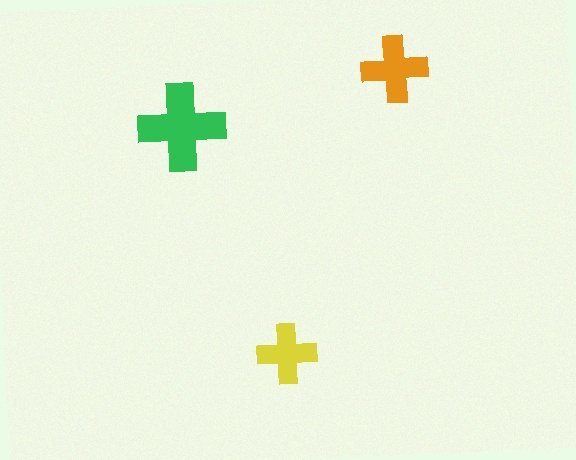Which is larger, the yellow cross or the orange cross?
The orange one.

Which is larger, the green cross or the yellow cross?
The green one.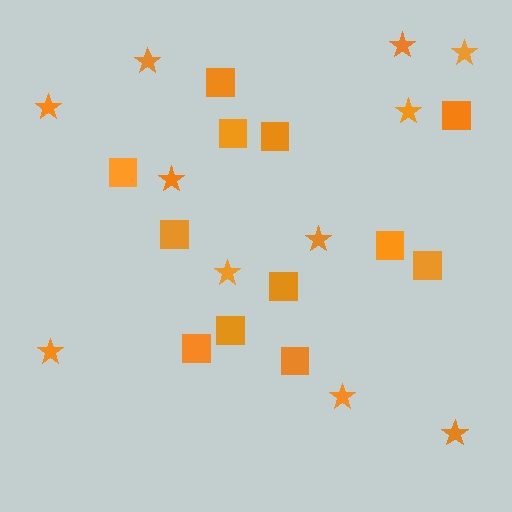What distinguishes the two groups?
There are 2 groups: one group of squares (12) and one group of stars (11).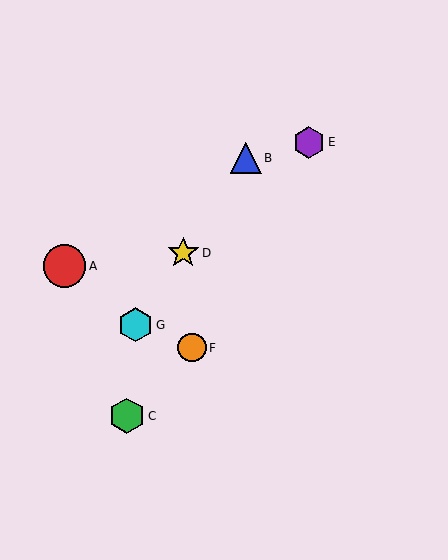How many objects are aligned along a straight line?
3 objects (B, D, G) are aligned along a straight line.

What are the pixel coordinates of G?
Object G is at (135, 325).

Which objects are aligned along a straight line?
Objects B, D, G are aligned along a straight line.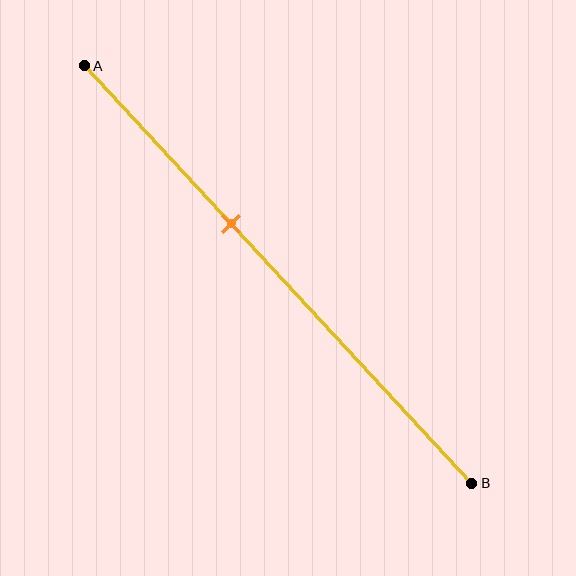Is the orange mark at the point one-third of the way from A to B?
No, the mark is at about 40% from A, not at the 33% one-third point.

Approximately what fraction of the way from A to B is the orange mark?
The orange mark is approximately 40% of the way from A to B.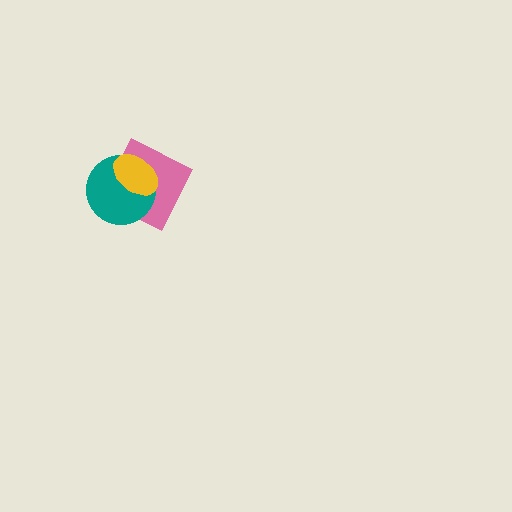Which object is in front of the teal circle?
The yellow ellipse is in front of the teal circle.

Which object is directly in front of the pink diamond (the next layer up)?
The teal circle is directly in front of the pink diamond.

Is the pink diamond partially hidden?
Yes, it is partially covered by another shape.